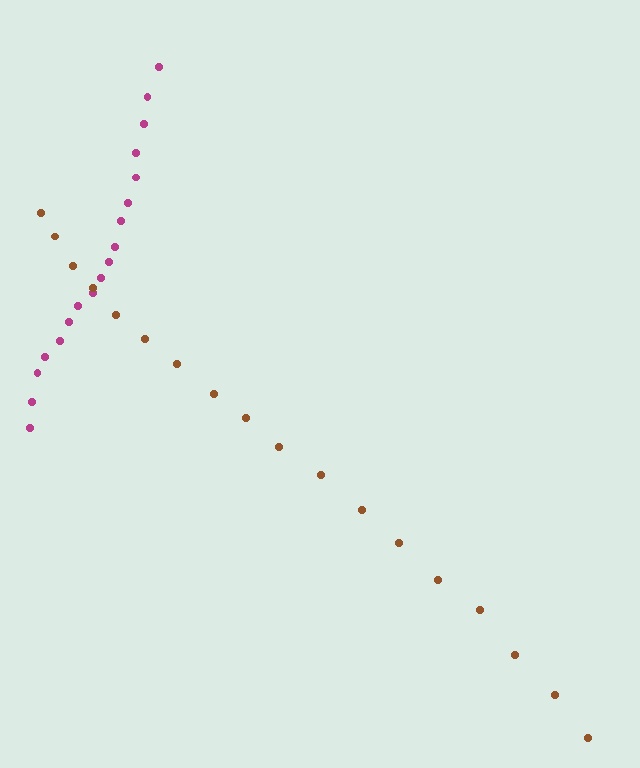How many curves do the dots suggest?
There are 2 distinct paths.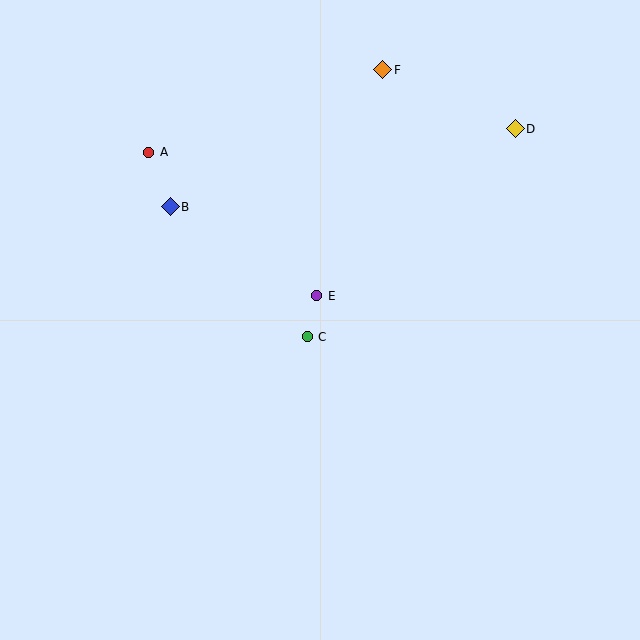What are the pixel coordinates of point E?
Point E is at (317, 296).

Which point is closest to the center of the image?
Point C at (307, 337) is closest to the center.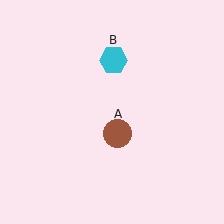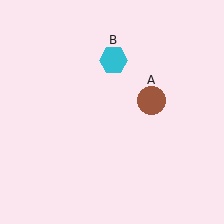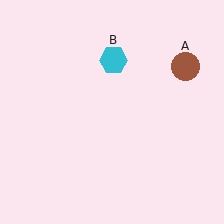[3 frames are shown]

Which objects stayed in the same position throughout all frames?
Cyan hexagon (object B) remained stationary.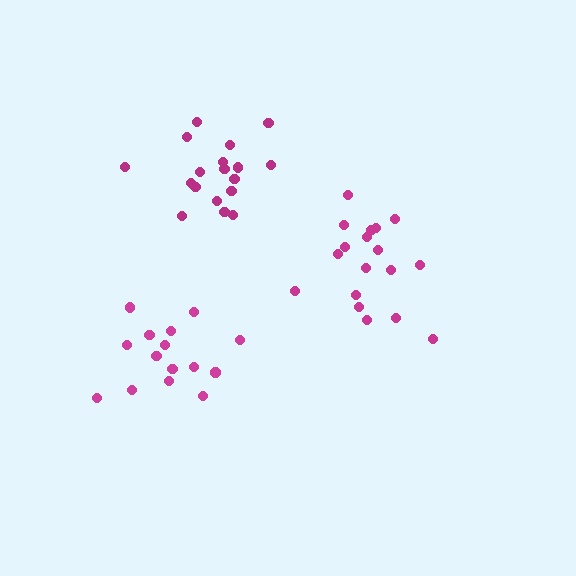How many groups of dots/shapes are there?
There are 3 groups.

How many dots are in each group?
Group 1: 18 dots, Group 2: 18 dots, Group 3: 15 dots (51 total).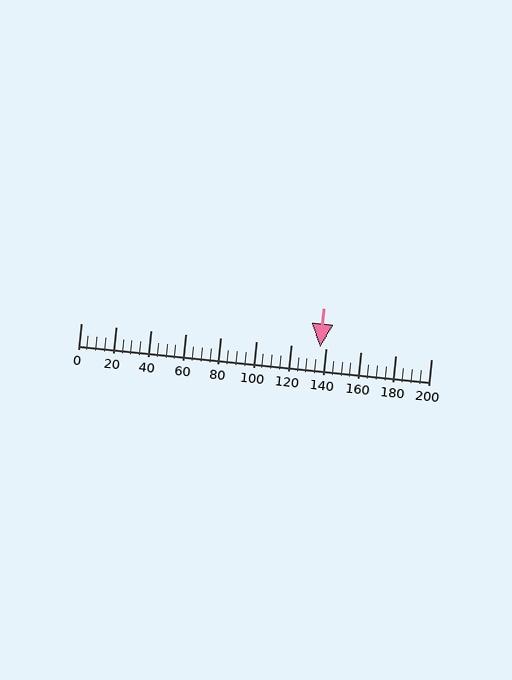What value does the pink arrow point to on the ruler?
The pink arrow points to approximately 137.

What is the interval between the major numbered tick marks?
The major tick marks are spaced 20 units apart.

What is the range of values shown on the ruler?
The ruler shows values from 0 to 200.